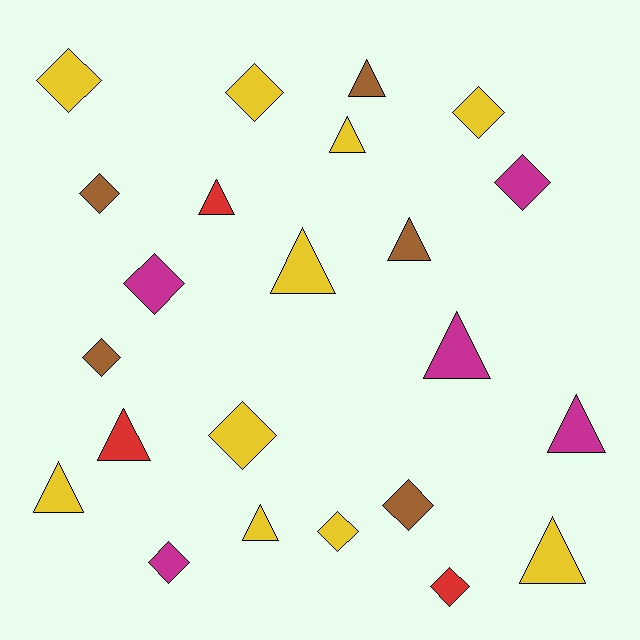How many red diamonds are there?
There is 1 red diamond.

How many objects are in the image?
There are 23 objects.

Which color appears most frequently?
Yellow, with 10 objects.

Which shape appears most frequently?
Diamond, with 12 objects.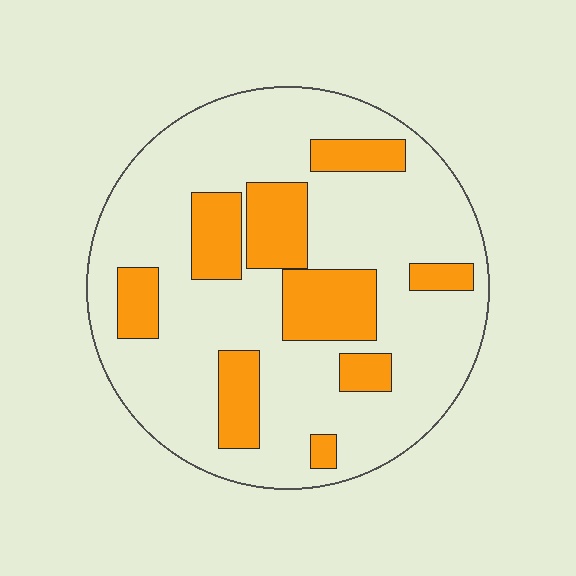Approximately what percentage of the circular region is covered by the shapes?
Approximately 25%.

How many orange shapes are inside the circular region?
9.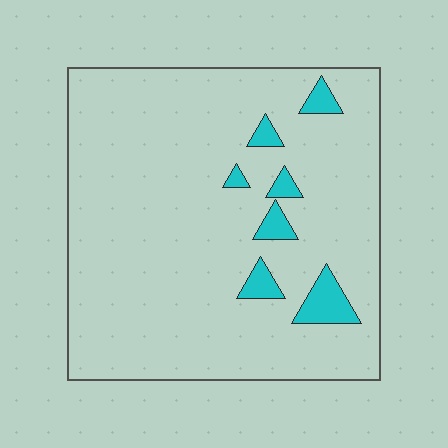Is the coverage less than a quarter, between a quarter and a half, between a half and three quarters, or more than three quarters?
Less than a quarter.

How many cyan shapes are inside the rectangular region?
7.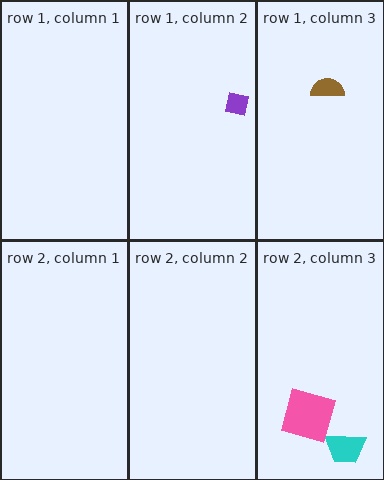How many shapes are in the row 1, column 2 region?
1.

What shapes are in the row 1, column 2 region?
The purple square.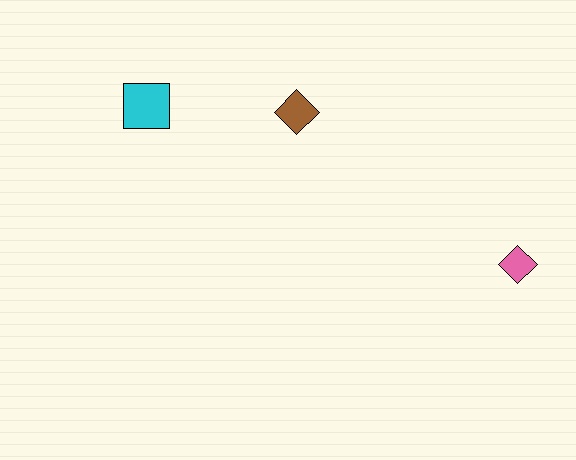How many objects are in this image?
There are 3 objects.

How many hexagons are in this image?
There are no hexagons.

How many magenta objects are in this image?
There are no magenta objects.